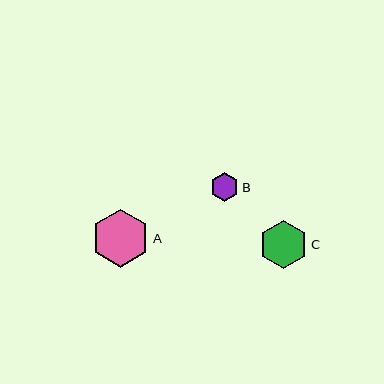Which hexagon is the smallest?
Hexagon B is the smallest with a size of approximately 28 pixels.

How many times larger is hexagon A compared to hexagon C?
Hexagon A is approximately 1.2 times the size of hexagon C.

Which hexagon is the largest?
Hexagon A is the largest with a size of approximately 58 pixels.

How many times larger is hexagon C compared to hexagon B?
Hexagon C is approximately 1.7 times the size of hexagon B.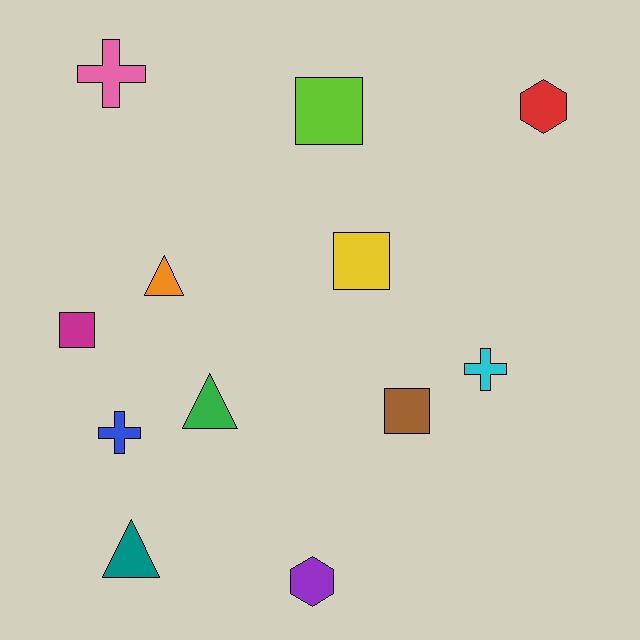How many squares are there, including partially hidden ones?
There are 4 squares.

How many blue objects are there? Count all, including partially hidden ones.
There is 1 blue object.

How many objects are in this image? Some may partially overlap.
There are 12 objects.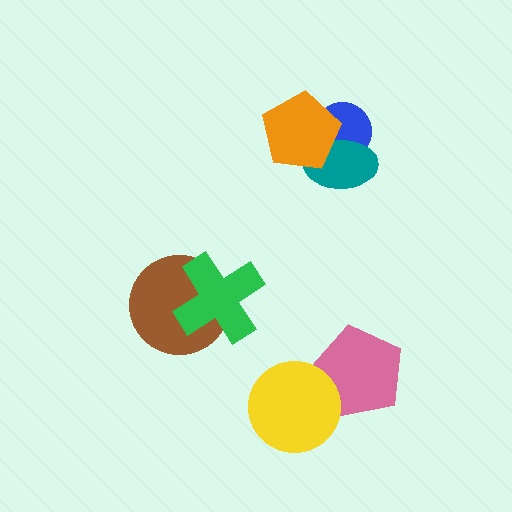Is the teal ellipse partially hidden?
Yes, it is partially covered by another shape.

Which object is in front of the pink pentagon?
The yellow circle is in front of the pink pentagon.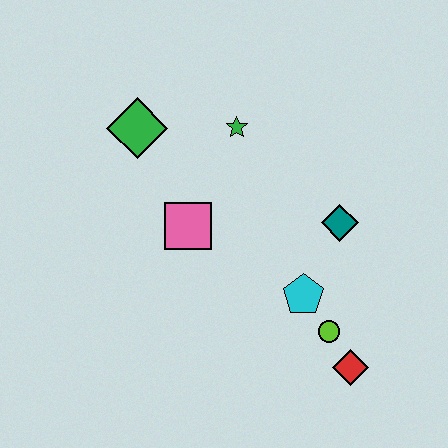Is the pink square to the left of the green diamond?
No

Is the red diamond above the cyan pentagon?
No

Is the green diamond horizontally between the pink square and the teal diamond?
No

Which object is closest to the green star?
The green diamond is closest to the green star.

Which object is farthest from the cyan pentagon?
The green diamond is farthest from the cyan pentagon.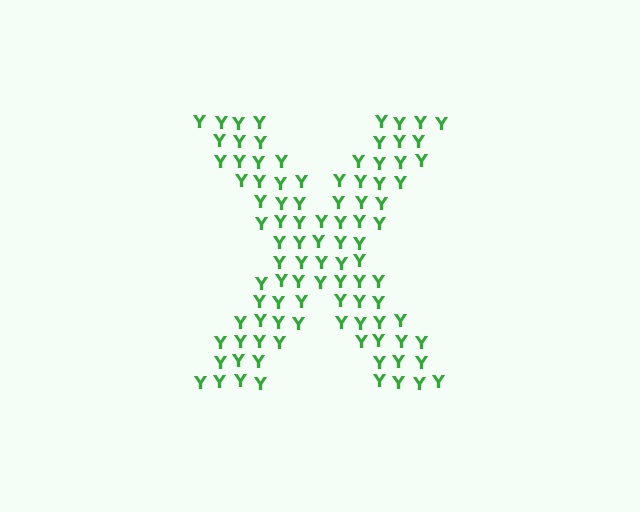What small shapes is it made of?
It is made of small letter Y's.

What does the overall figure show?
The overall figure shows the letter X.